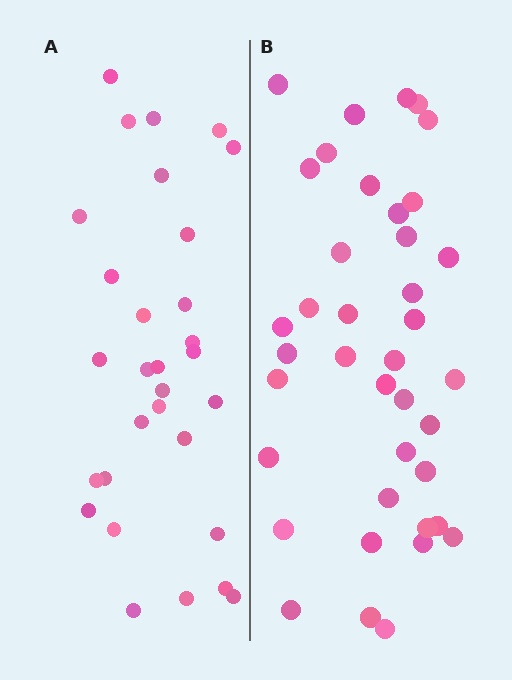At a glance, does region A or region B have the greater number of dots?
Region B (the right region) has more dots.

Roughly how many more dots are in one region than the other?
Region B has roughly 8 or so more dots than region A.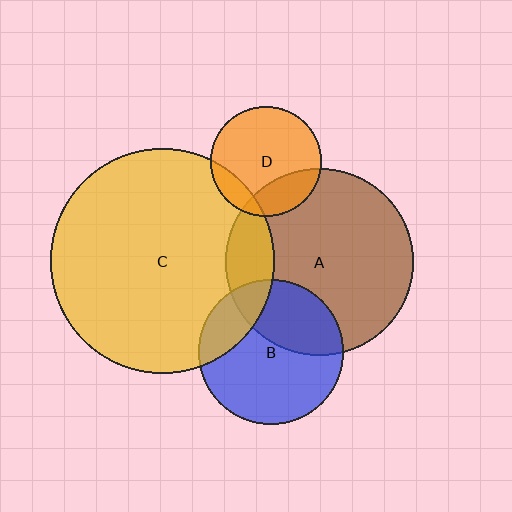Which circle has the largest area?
Circle C (yellow).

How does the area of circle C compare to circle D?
Approximately 4.1 times.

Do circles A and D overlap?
Yes.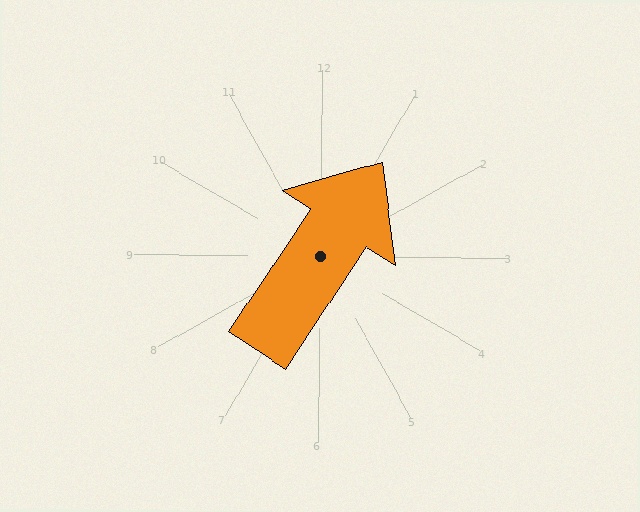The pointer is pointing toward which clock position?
Roughly 1 o'clock.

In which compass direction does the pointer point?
Northeast.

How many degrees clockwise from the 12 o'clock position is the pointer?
Approximately 33 degrees.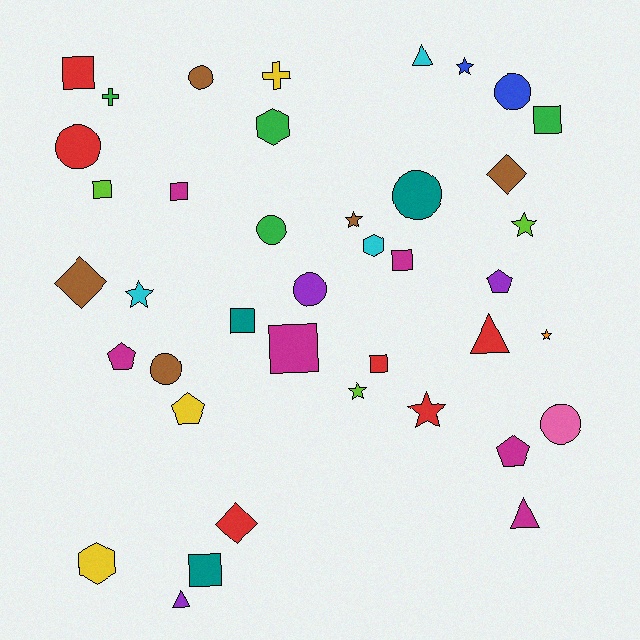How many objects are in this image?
There are 40 objects.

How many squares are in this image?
There are 9 squares.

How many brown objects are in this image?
There are 5 brown objects.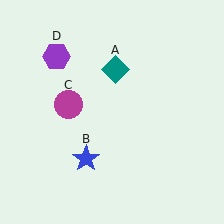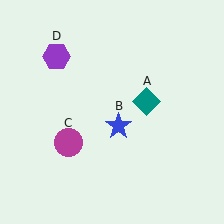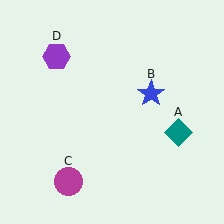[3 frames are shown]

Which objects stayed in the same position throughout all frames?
Purple hexagon (object D) remained stationary.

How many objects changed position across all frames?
3 objects changed position: teal diamond (object A), blue star (object B), magenta circle (object C).